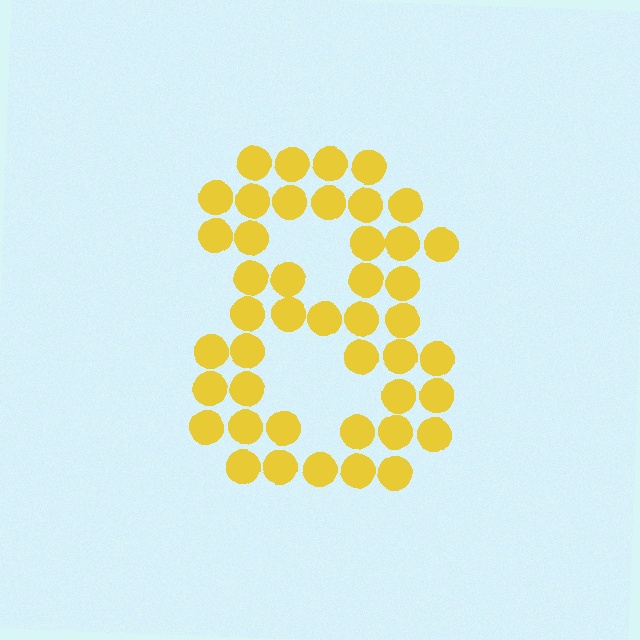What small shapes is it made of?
It is made of small circles.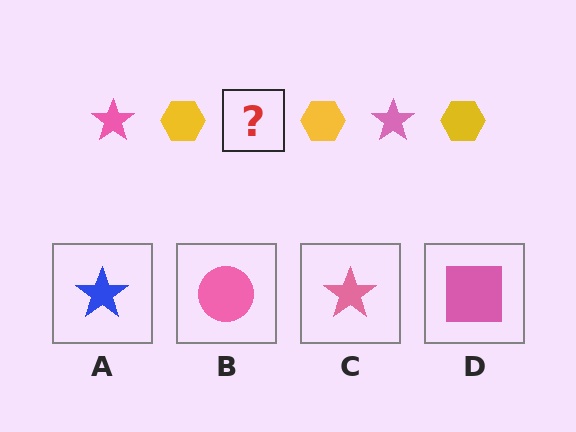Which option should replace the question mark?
Option C.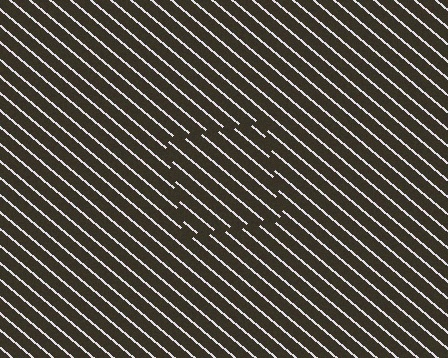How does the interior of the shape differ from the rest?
The interior of the shape contains the same grating, shifted by half a period — the contour is defined by the phase discontinuity where line-ends from the inner and outer gratings abut.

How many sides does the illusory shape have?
4 sides — the line-ends trace a square.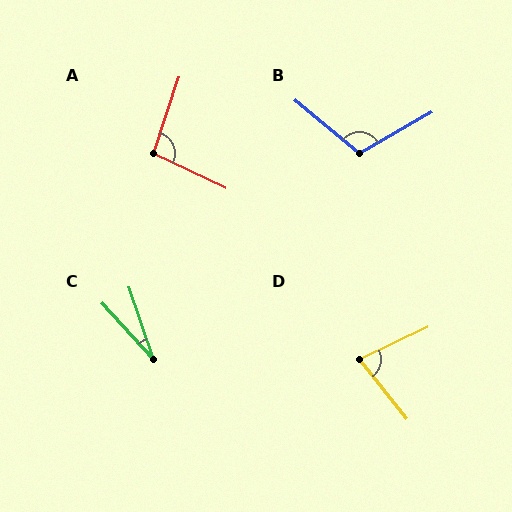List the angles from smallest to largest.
C (24°), D (77°), A (97°), B (111°).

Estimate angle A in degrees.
Approximately 97 degrees.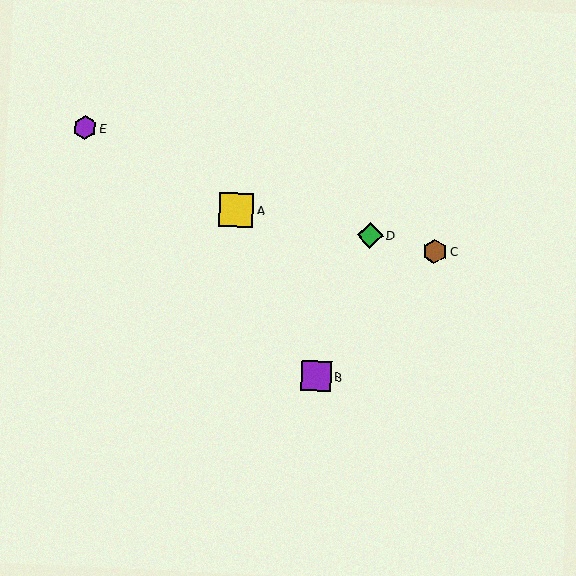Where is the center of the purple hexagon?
The center of the purple hexagon is at (85, 128).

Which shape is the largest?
The yellow square (labeled A) is the largest.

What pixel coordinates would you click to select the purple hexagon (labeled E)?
Click at (85, 128) to select the purple hexagon E.